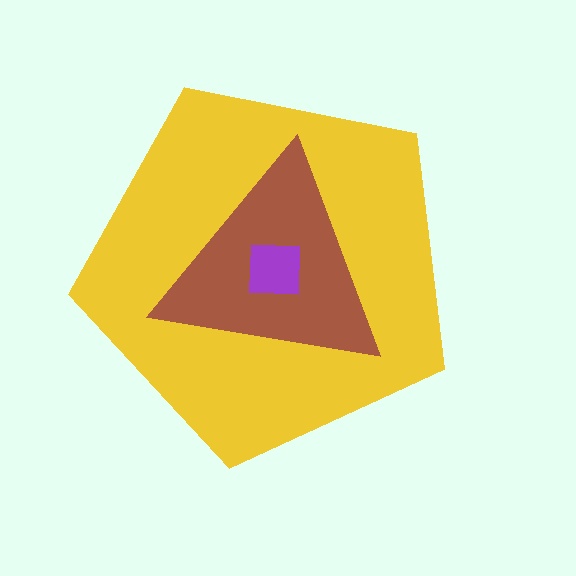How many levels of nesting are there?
3.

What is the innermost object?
The purple square.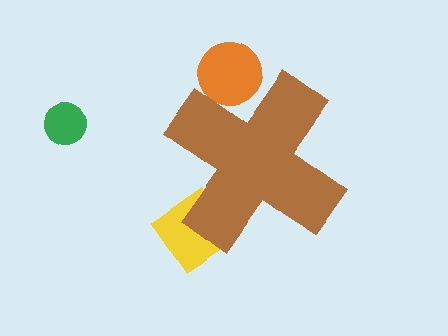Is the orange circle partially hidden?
Yes, the orange circle is partially hidden behind the brown cross.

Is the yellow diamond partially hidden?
Yes, the yellow diamond is partially hidden behind the brown cross.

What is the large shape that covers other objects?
A brown cross.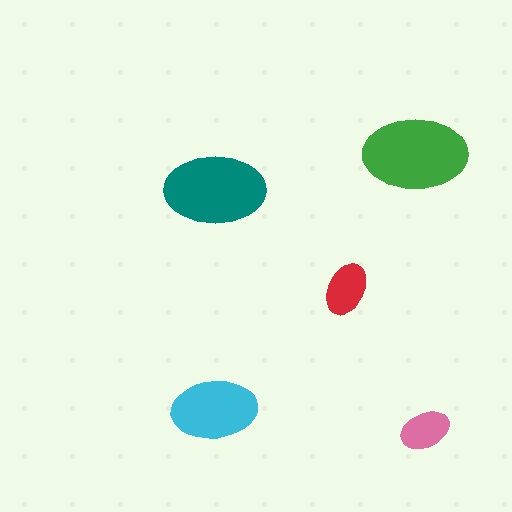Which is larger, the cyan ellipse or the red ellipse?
The cyan one.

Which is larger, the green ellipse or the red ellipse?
The green one.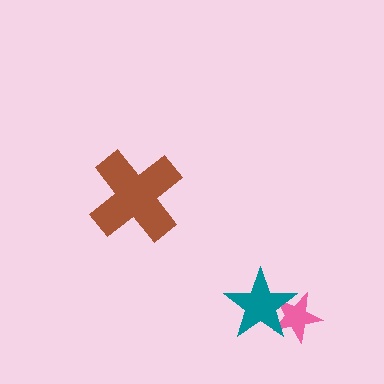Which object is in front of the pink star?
The teal star is in front of the pink star.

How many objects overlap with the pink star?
1 object overlaps with the pink star.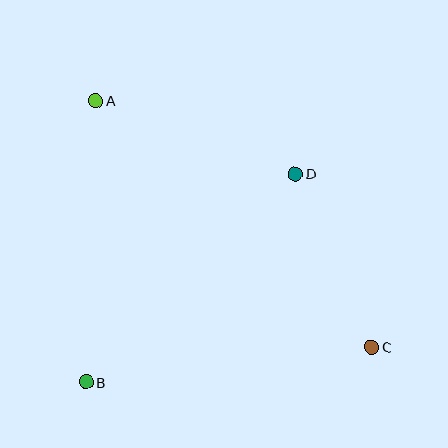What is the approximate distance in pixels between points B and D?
The distance between B and D is approximately 295 pixels.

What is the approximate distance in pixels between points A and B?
The distance between A and B is approximately 282 pixels.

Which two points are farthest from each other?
Points A and C are farthest from each other.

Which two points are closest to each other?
Points C and D are closest to each other.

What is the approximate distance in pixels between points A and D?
The distance between A and D is approximately 212 pixels.